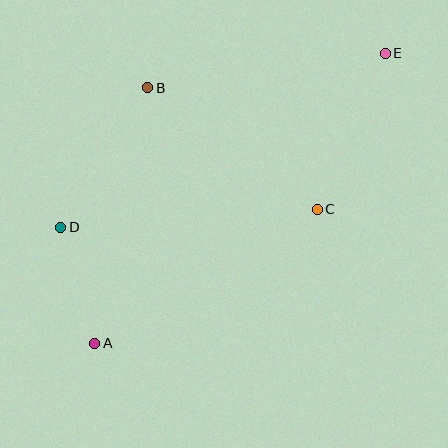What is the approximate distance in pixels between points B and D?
The distance between B and D is approximately 165 pixels.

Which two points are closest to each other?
Points A and D are closest to each other.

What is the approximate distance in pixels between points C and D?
The distance between C and D is approximately 257 pixels.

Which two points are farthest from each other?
Points A and E are farthest from each other.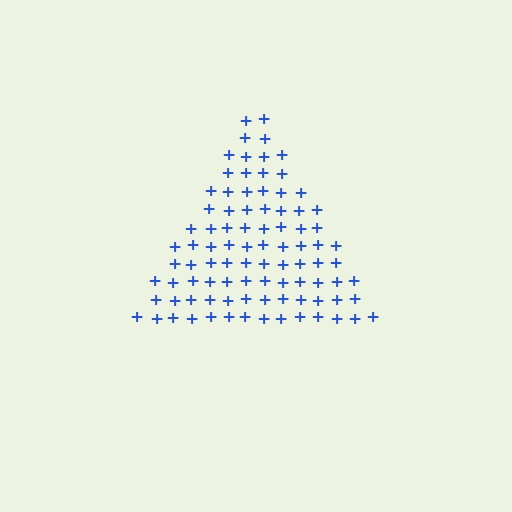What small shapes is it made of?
It is made of small plus signs.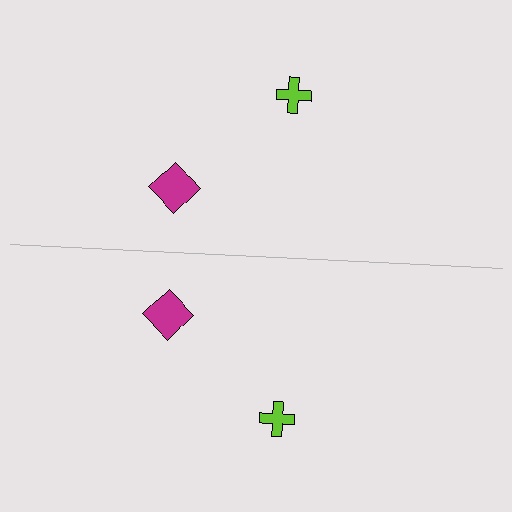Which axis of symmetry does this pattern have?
The pattern has a horizontal axis of symmetry running through the center of the image.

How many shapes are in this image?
There are 4 shapes in this image.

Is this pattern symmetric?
Yes, this pattern has bilateral (reflection) symmetry.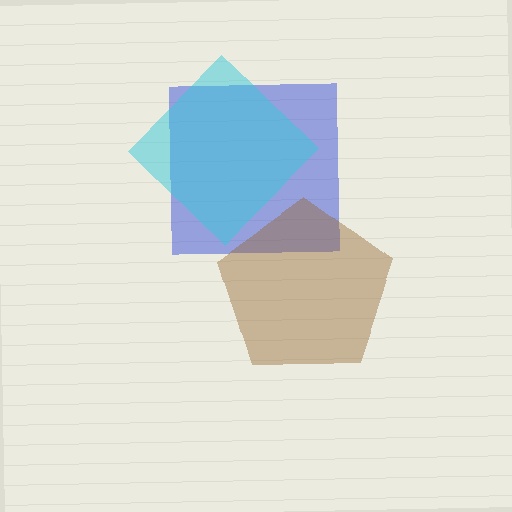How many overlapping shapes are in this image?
There are 3 overlapping shapes in the image.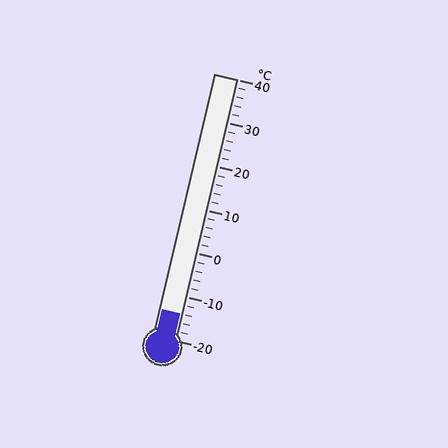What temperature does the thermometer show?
The thermometer shows approximately -14°C.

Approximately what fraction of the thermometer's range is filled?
The thermometer is filled to approximately 10% of its range.